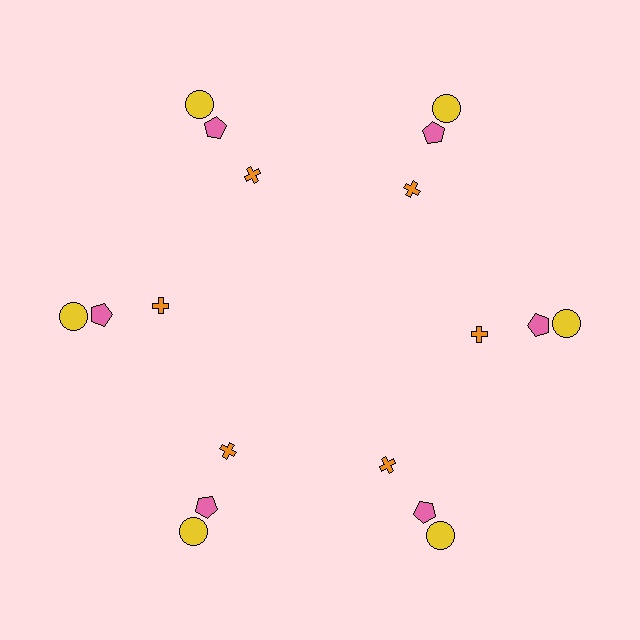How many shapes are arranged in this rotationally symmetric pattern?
There are 18 shapes, arranged in 6 groups of 3.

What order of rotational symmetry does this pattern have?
This pattern has 6-fold rotational symmetry.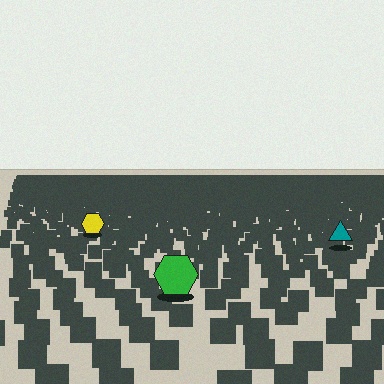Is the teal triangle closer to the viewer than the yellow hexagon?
Yes. The teal triangle is closer — you can tell from the texture gradient: the ground texture is coarser near it.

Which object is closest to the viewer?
The green hexagon is closest. The texture marks near it are larger and more spread out.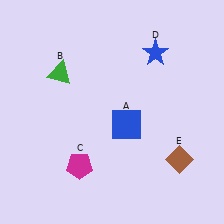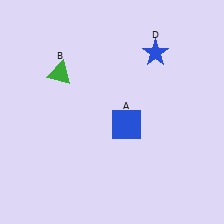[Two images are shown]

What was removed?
The magenta pentagon (C), the brown diamond (E) were removed in Image 2.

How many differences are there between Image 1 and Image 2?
There are 2 differences between the two images.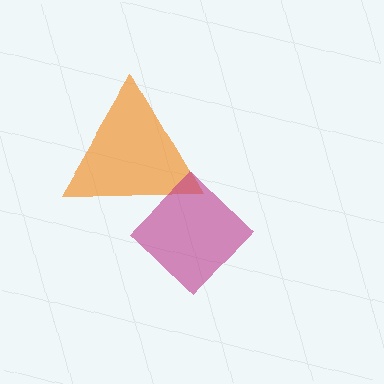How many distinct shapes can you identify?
There are 2 distinct shapes: an orange triangle, a magenta diamond.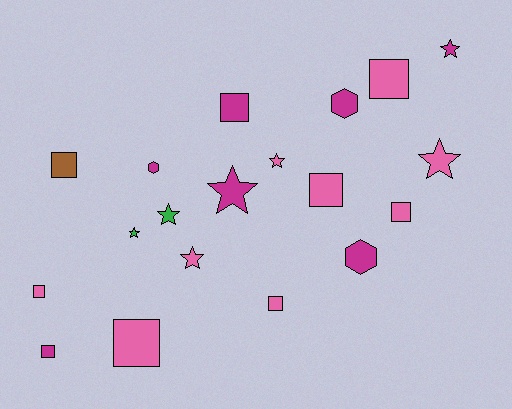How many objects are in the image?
There are 19 objects.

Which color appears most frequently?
Pink, with 9 objects.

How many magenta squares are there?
There are 2 magenta squares.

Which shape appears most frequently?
Square, with 9 objects.